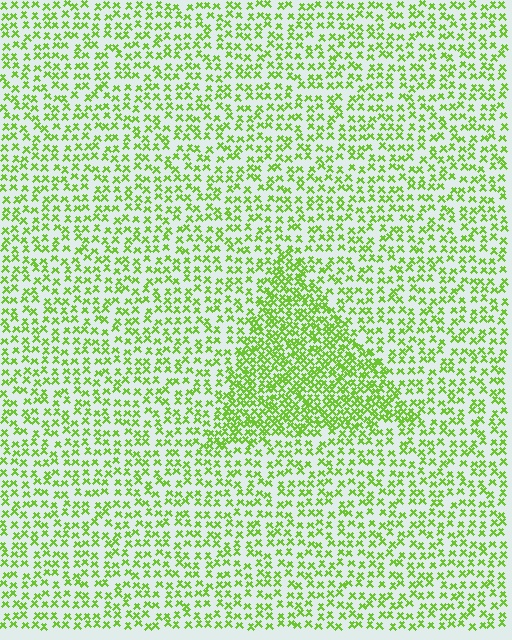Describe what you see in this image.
The image contains small lime elements arranged at two different densities. A triangle-shaped region is visible where the elements are more densely packed than the surrounding area.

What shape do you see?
I see a triangle.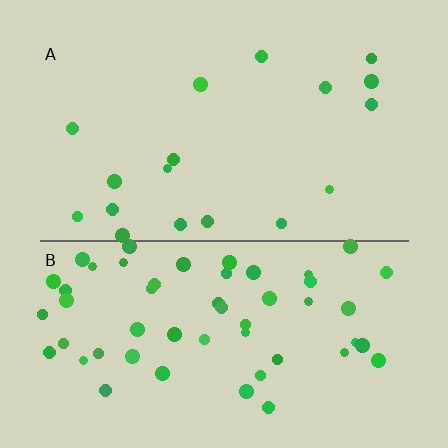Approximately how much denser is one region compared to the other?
Approximately 3.0× — region B over region A.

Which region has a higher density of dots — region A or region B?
B (the bottom).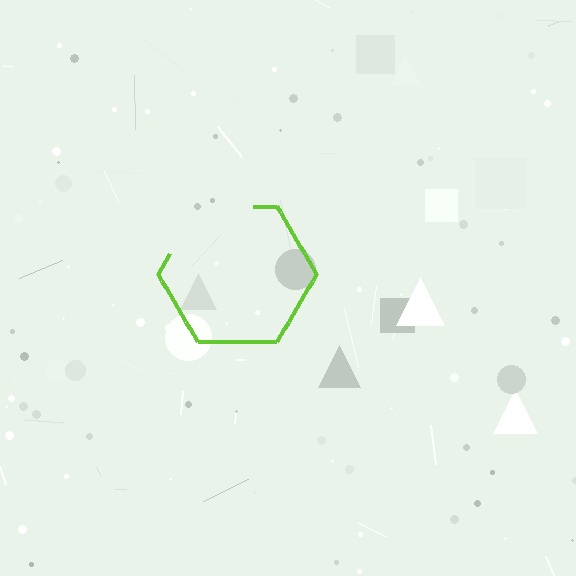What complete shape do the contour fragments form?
The contour fragments form a hexagon.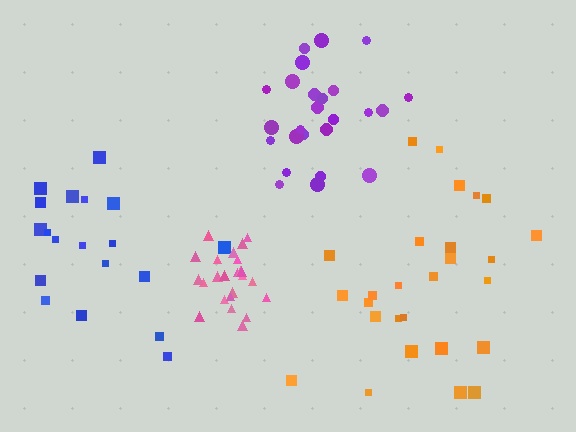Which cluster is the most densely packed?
Pink.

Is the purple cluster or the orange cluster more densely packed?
Purple.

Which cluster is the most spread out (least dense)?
Blue.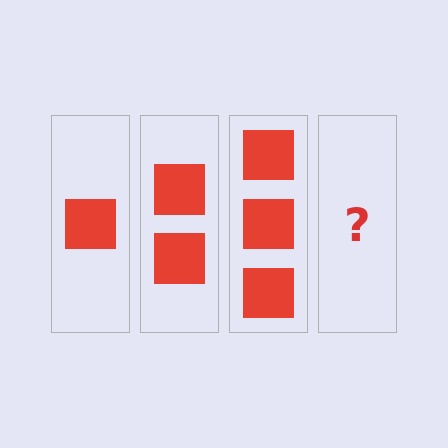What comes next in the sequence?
The next element should be 4 squares.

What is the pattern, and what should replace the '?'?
The pattern is that each step adds one more square. The '?' should be 4 squares.